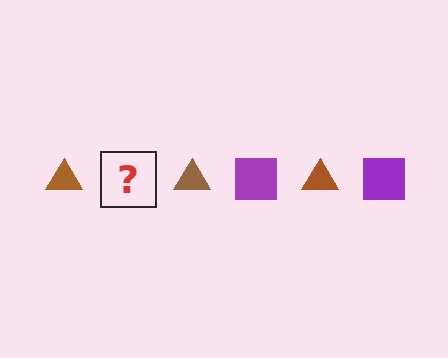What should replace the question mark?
The question mark should be replaced with a purple square.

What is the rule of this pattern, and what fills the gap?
The rule is that the pattern alternates between brown triangle and purple square. The gap should be filled with a purple square.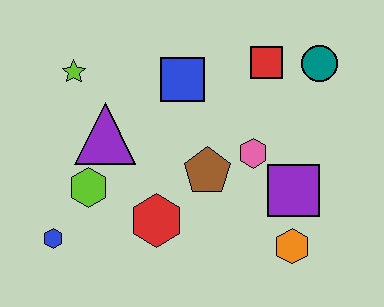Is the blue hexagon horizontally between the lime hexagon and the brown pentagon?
No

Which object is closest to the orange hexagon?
The purple square is closest to the orange hexagon.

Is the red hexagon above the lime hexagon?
No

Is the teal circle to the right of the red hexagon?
Yes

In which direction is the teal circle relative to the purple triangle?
The teal circle is to the right of the purple triangle.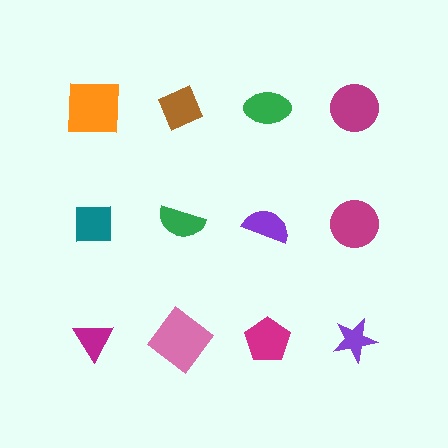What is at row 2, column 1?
A teal square.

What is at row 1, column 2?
A brown diamond.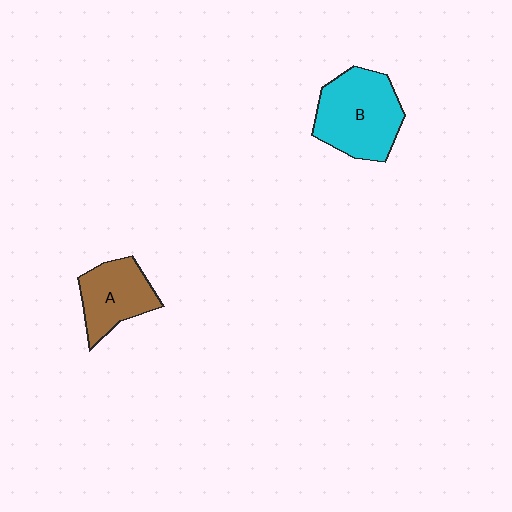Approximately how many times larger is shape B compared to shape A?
Approximately 1.4 times.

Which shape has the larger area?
Shape B (cyan).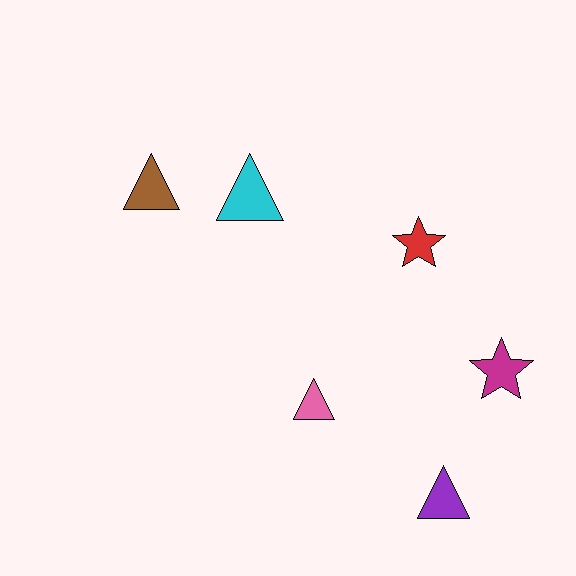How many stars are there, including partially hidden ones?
There are 2 stars.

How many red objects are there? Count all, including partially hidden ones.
There is 1 red object.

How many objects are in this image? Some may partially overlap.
There are 6 objects.